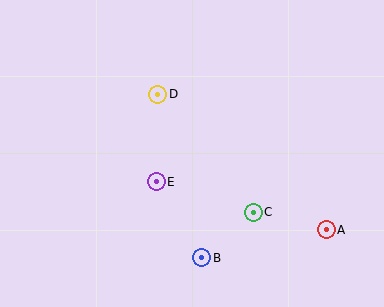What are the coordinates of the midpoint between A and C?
The midpoint between A and C is at (290, 221).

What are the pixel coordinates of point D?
Point D is at (158, 94).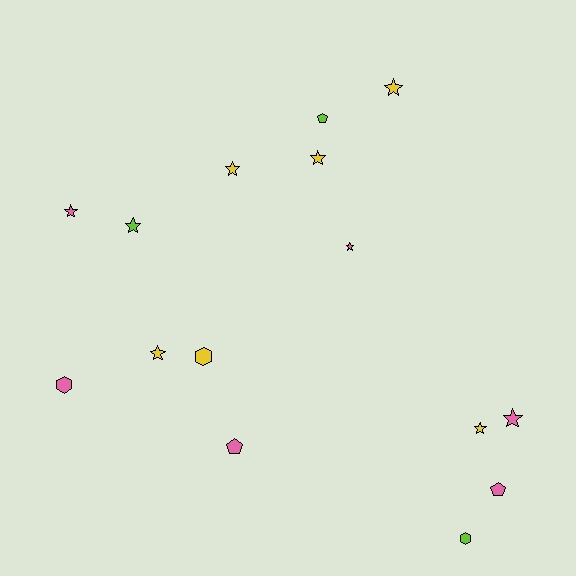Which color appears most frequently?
Yellow, with 6 objects.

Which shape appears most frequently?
Star, with 9 objects.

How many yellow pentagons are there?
There are no yellow pentagons.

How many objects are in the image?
There are 15 objects.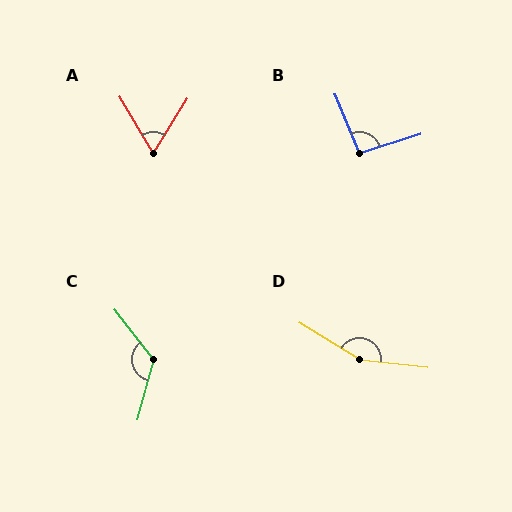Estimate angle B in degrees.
Approximately 95 degrees.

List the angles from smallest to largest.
A (62°), B (95°), C (127°), D (155°).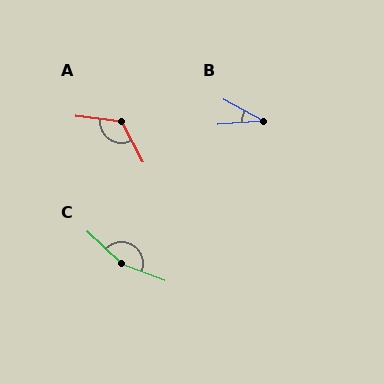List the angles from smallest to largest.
B (33°), A (125°), C (158°).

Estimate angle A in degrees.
Approximately 125 degrees.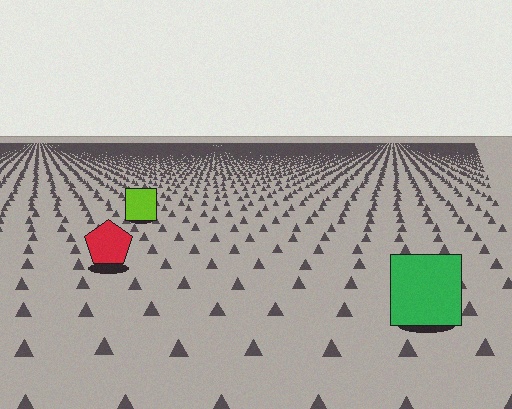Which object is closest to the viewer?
The green square is closest. The texture marks near it are larger and more spread out.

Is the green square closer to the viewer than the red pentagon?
Yes. The green square is closer — you can tell from the texture gradient: the ground texture is coarser near it.